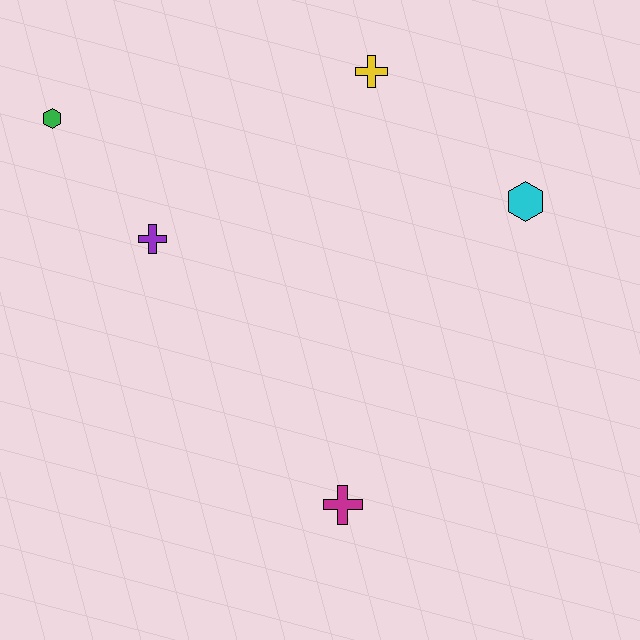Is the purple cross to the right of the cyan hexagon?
No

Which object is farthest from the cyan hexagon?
The green hexagon is farthest from the cyan hexagon.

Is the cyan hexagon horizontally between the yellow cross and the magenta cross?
No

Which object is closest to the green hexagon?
The purple cross is closest to the green hexagon.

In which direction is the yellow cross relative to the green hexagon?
The yellow cross is to the right of the green hexagon.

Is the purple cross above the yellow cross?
No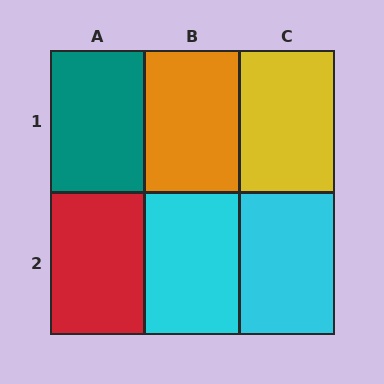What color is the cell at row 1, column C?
Yellow.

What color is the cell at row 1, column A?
Teal.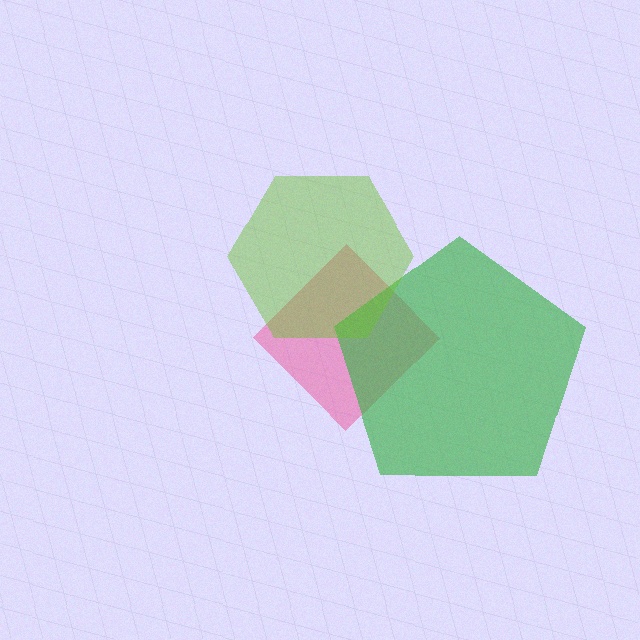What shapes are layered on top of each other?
The layered shapes are: a pink diamond, a green pentagon, a lime hexagon.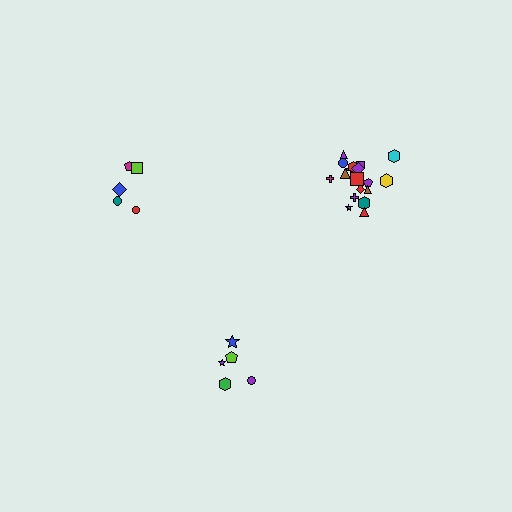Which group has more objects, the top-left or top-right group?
The top-right group.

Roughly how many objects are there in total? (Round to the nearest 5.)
Roughly 30 objects in total.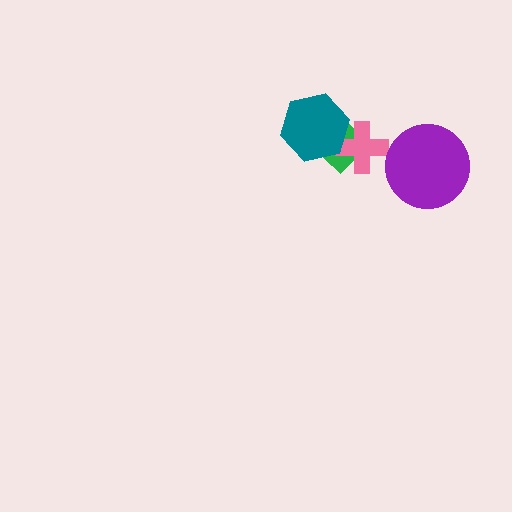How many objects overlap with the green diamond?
2 objects overlap with the green diamond.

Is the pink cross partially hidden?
Yes, it is partially covered by another shape.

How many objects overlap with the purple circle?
0 objects overlap with the purple circle.